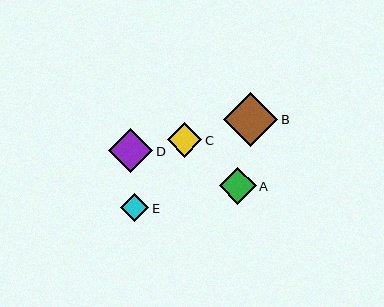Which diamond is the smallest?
Diamond E is the smallest with a size of approximately 28 pixels.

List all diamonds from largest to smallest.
From largest to smallest: B, D, A, C, E.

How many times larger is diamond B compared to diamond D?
Diamond B is approximately 1.2 times the size of diamond D.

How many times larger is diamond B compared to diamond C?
Diamond B is approximately 1.6 times the size of diamond C.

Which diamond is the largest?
Diamond B is the largest with a size of approximately 54 pixels.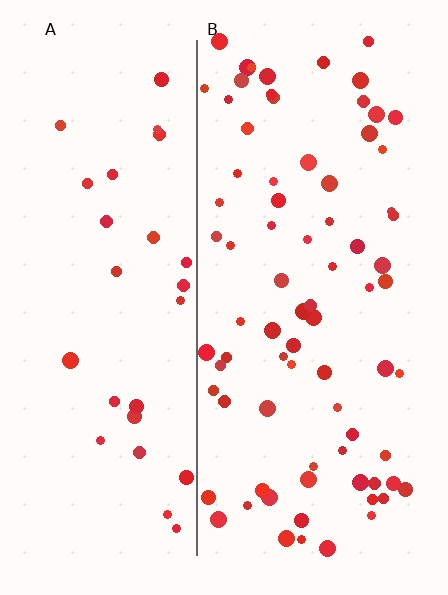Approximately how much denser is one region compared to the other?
Approximately 2.7× — region B over region A.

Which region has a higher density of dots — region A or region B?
B (the right).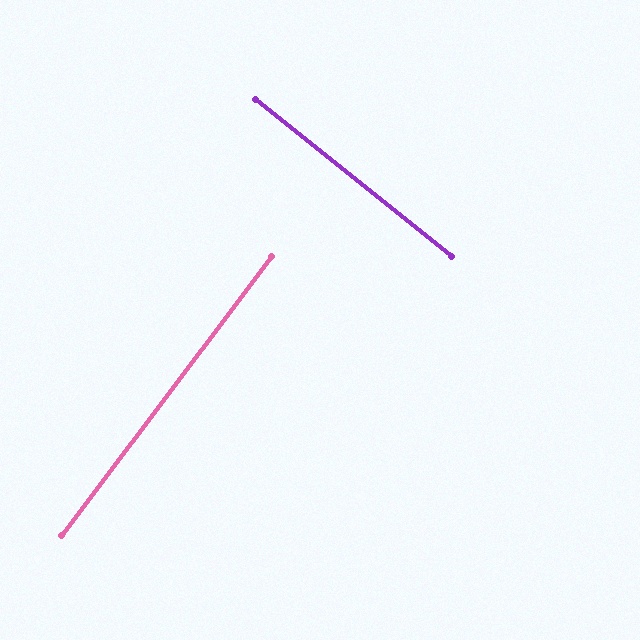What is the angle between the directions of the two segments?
Approximately 88 degrees.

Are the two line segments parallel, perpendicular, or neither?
Perpendicular — they meet at approximately 88°.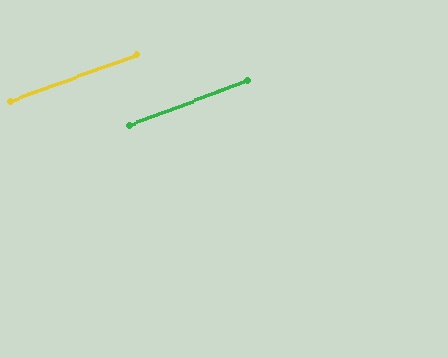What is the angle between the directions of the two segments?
Approximately 1 degree.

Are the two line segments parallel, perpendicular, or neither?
Parallel — their directions differ by only 0.6°.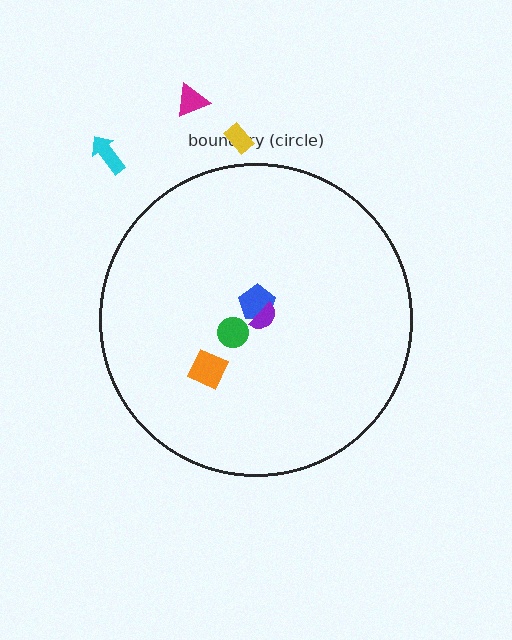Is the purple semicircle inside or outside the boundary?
Inside.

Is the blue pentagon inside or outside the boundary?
Inside.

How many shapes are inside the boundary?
4 inside, 3 outside.